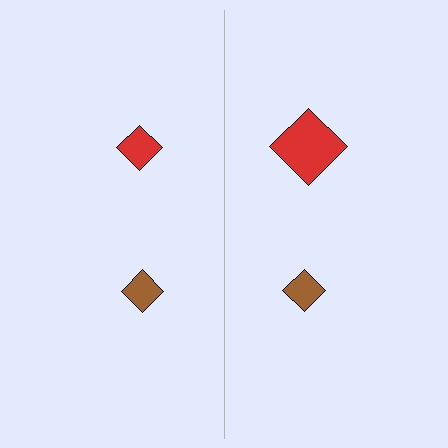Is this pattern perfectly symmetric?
No, the pattern is not perfectly symmetric. The red diamond on the right side has a different size than its mirror counterpart.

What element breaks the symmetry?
The red diamond on the right side has a different size than its mirror counterpart.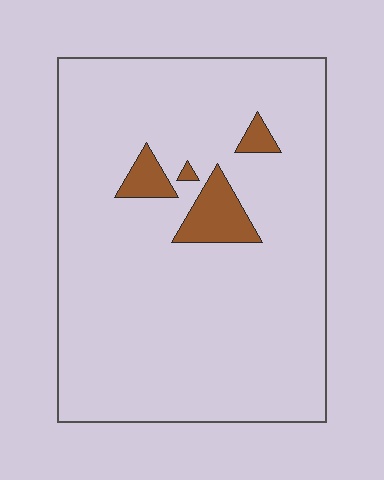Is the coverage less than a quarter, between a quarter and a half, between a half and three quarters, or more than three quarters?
Less than a quarter.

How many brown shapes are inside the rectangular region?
4.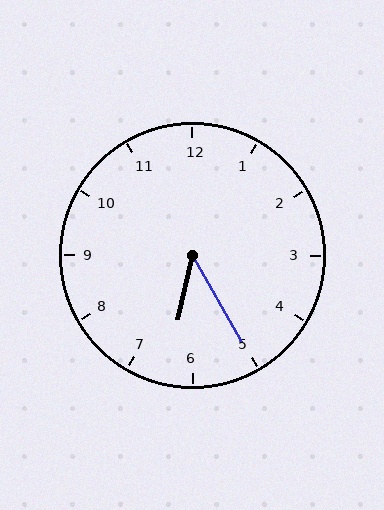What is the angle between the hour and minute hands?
Approximately 42 degrees.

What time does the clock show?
6:25.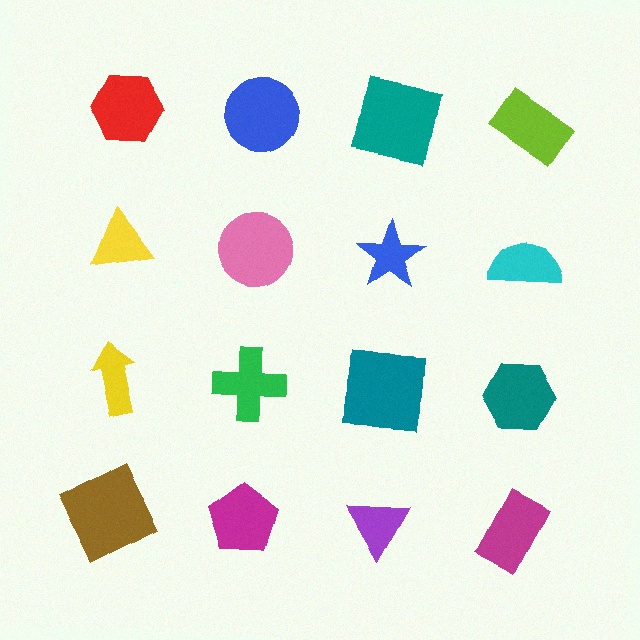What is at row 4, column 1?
A brown square.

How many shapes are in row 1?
4 shapes.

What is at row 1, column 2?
A blue circle.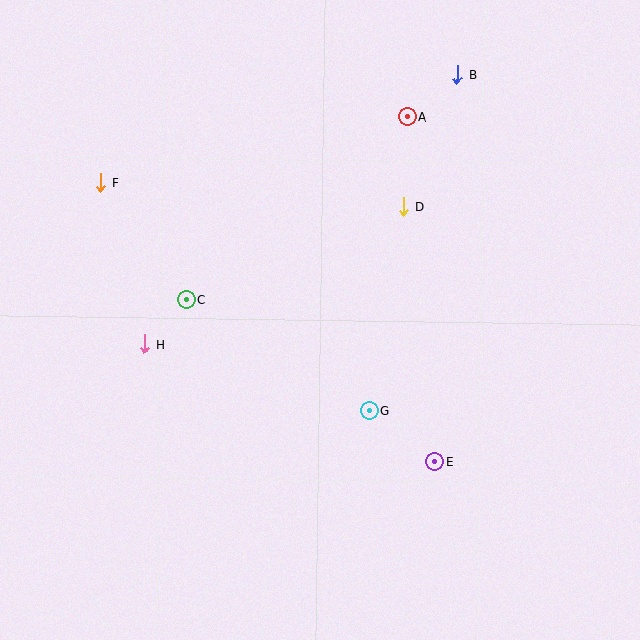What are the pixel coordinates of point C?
Point C is at (187, 300).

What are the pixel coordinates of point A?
Point A is at (407, 117).